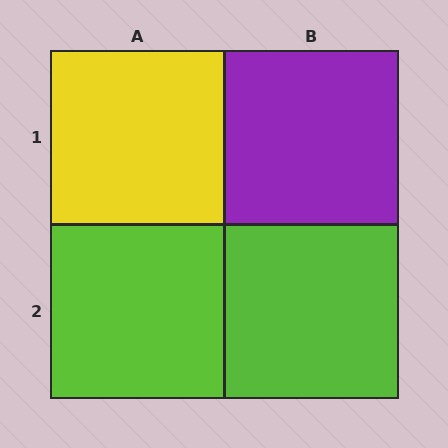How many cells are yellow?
1 cell is yellow.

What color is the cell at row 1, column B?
Purple.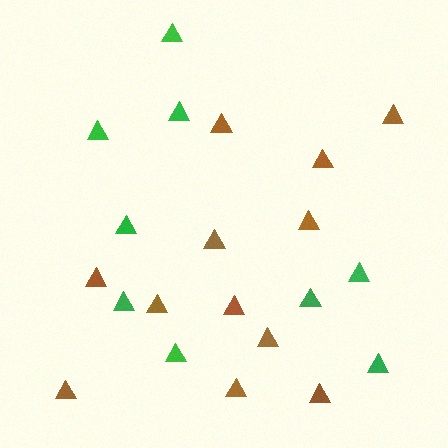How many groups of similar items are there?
There are 2 groups: one group of brown triangles (12) and one group of green triangles (9).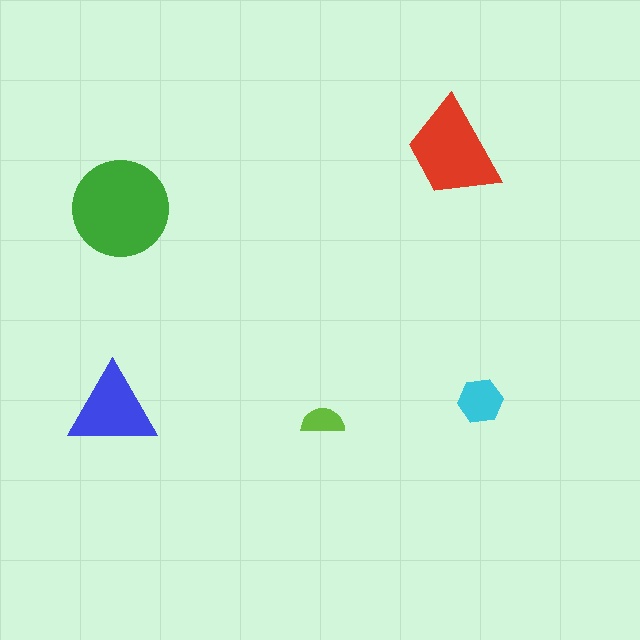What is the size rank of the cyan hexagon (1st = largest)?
4th.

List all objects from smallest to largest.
The lime semicircle, the cyan hexagon, the blue triangle, the red trapezoid, the green circle.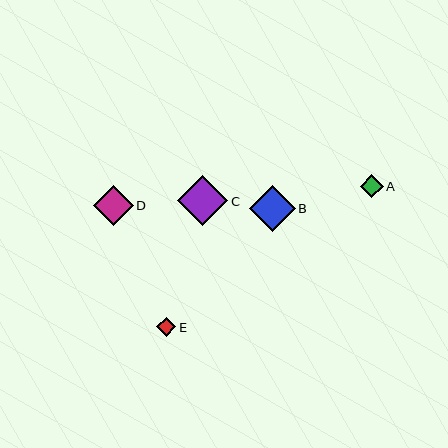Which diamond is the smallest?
Diamond E is the smallest with a size of approximately 19 pixels.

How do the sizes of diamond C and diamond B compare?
Diamond C and diamond B are approximately the same size.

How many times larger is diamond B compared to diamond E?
Diamond B is approximately 2.4 times the size of diamond E.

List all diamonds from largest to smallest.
From largest to smallest: C, B, D, A, E.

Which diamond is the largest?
Diamond C is the largest with a size of approximately 50 pixels.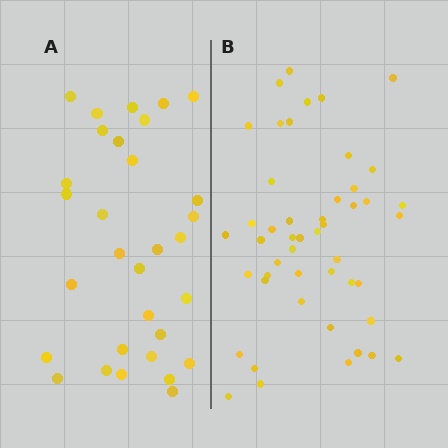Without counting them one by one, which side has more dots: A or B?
Region B (the right region) has more dots.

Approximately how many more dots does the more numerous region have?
Region B has approximately 15 more dots than region A.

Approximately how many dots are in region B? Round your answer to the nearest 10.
About 50 dots. (The exact count is 48, which rounds to 50.)